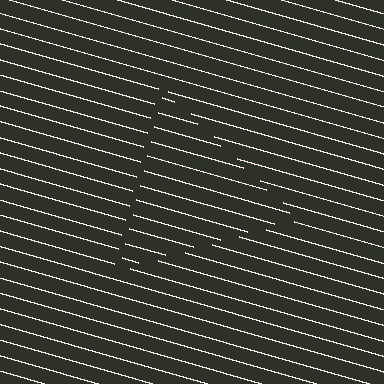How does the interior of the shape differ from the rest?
The interior of the shape contains the same grating, shifted by half a period — the contour is defined by the phase discontinuity where line-ends from the inner and outer gratings abut.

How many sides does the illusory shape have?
3 sides — the line-ends trace a triangle.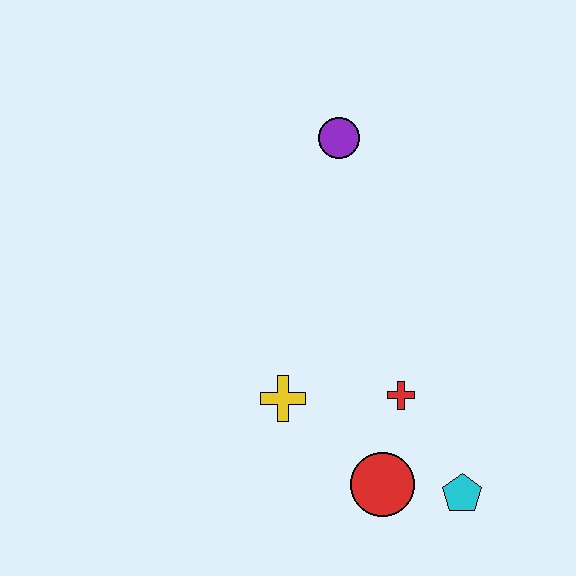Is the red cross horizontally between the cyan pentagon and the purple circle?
Yes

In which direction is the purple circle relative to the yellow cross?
The purple circle is above the yellow cross.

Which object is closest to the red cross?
The red circle is closest to the red cross.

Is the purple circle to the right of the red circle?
No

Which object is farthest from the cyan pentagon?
The purple circle is farthest from the cyan pentagon.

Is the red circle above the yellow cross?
No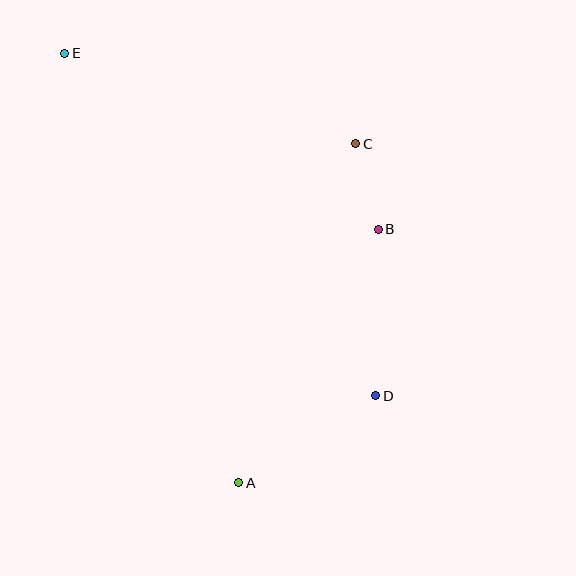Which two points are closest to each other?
Points B and C are closest to each other.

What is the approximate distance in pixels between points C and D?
The distance between C and D is approximately 253 pixels.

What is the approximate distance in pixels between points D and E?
The distance between D and E is approximately 463 pixels.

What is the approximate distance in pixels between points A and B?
The distance between A and B is approximately 289 pixels.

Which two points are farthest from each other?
Points A and E are farthest from each other.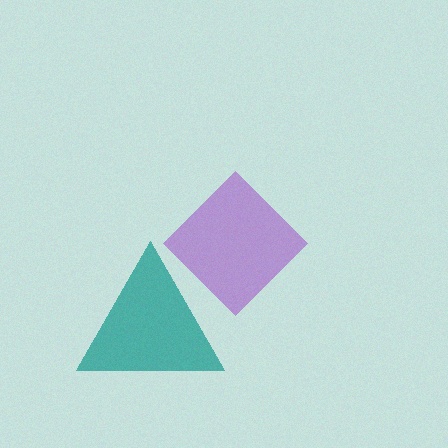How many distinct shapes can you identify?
There are 2 distinct shapes: a teal triangle, a purple diamond.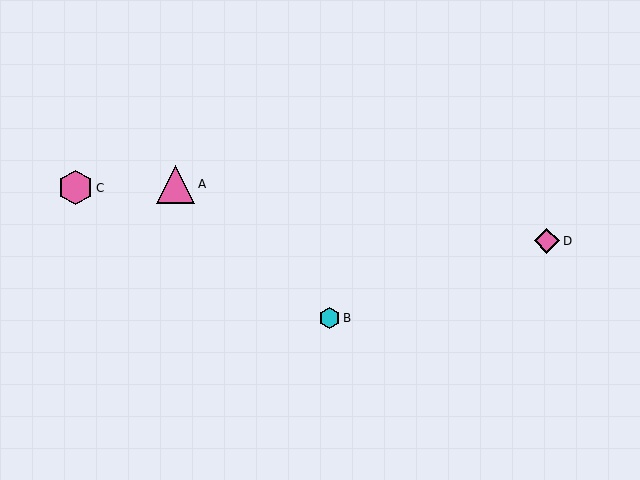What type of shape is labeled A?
Shape A is a pink triangle.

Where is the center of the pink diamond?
The center of the pink diamond is at (547, 241).